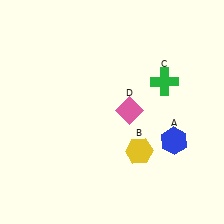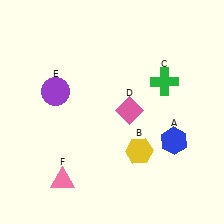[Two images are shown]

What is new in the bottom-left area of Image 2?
A pink triangle (F) was added in the bottom-left area of Image 2.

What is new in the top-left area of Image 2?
A purple circle (E) was added in the top-left area of Image 2.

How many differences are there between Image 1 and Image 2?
There are 2 differences between the two images.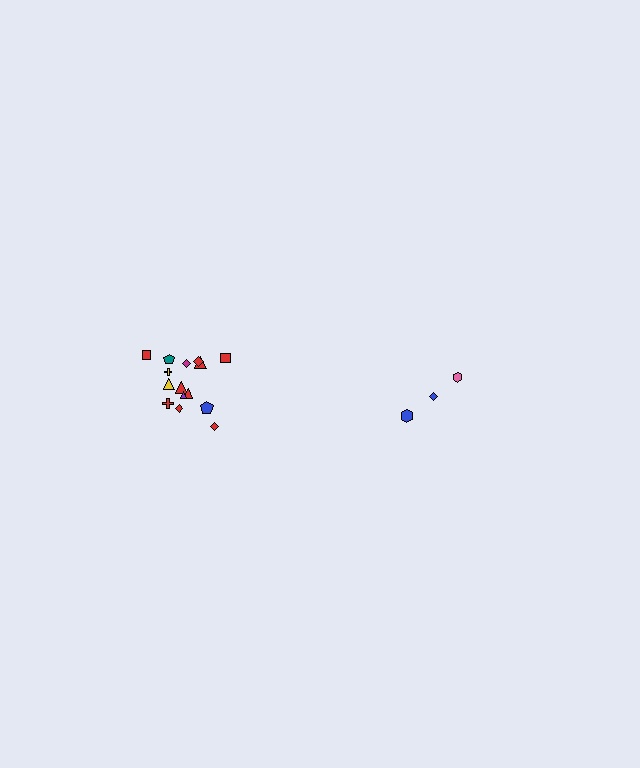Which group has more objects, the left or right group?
The left group.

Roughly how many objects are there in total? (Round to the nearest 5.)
Roughly 20 objects in total.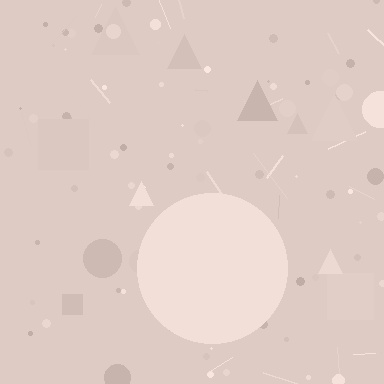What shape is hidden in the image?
A circle is hidden in the image.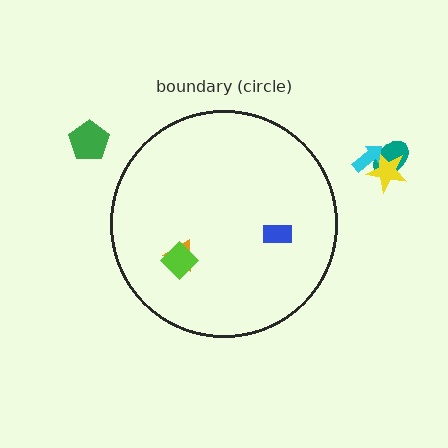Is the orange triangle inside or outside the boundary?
Inside.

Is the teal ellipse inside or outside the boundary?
Outside.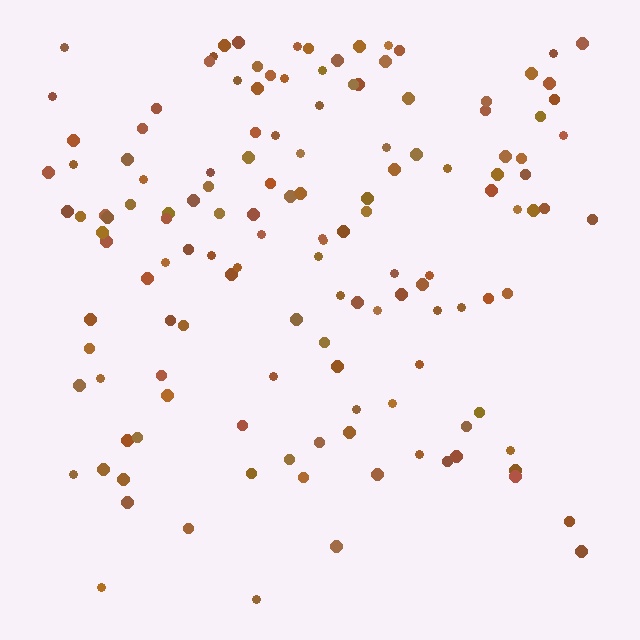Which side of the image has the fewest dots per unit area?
The bottom.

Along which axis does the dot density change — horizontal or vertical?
Vertical.